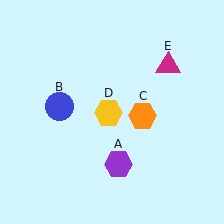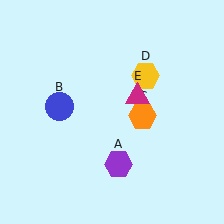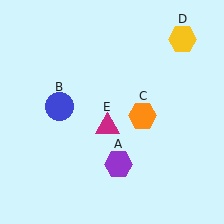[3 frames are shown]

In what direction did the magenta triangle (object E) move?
The magenta triangle (object E) moved down and to the left.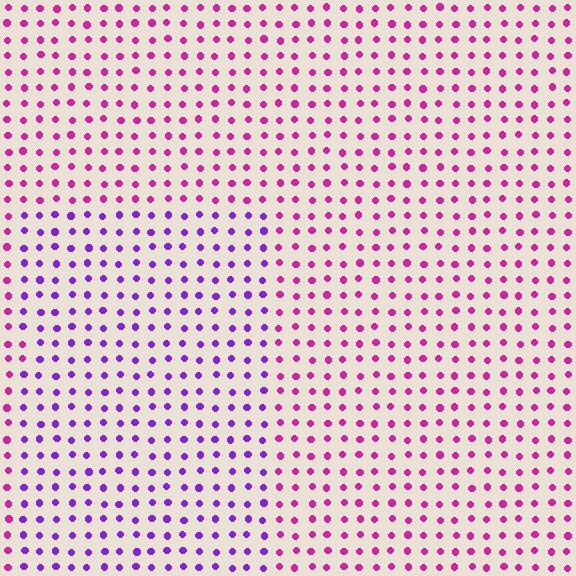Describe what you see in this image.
The image is filled with small magenta elements in a uniform arrangement. A rectangle-shaped region is visible where the elements are tinted to a slightly different hue, forming a subtle color boundary.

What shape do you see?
I see a rectangle.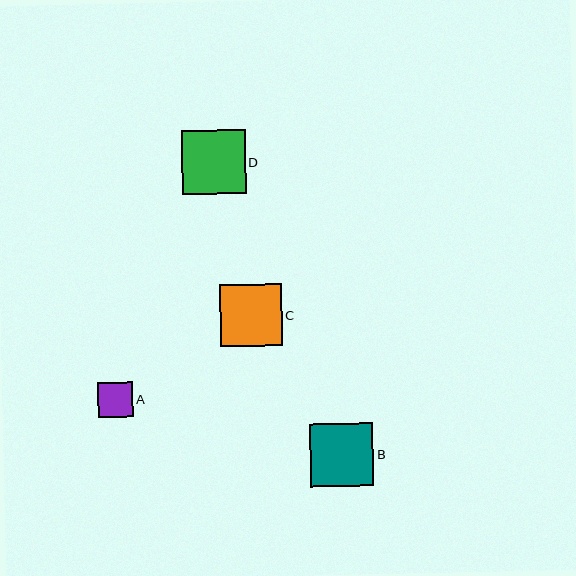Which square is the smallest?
Square A is the smallest with a size of approximately 35 pixels.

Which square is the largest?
Square D is the largest with a size of approximately 64 pixels.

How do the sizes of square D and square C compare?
Square D and square C are approximately the same size.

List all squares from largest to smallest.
From largest to smallest: D, B, C, A.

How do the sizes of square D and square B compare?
Square D and square B are approximately the same size.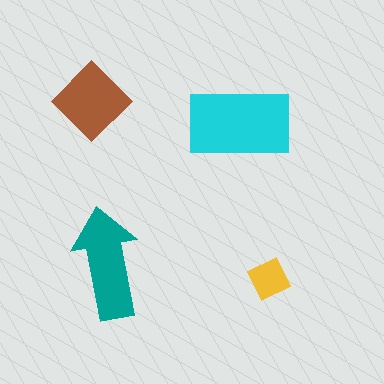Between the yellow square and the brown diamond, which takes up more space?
The brown diamond.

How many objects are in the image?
There are 4 objects in the image.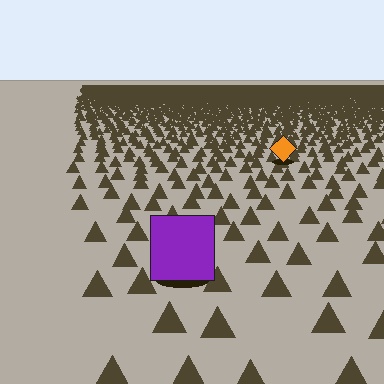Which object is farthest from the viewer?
The orange diamond is farthest from the viewer. It appears smaller and the ground texture around it is denser.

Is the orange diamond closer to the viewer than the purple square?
No. The purple square is closer — you can tell from the texture gradient: the ground texture is coarser near it.